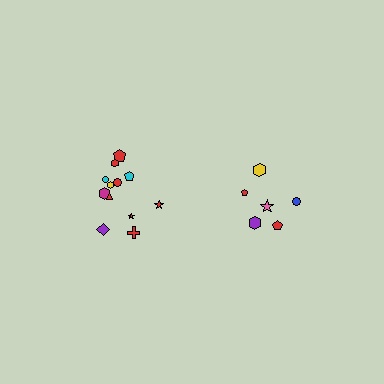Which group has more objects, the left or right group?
The left group.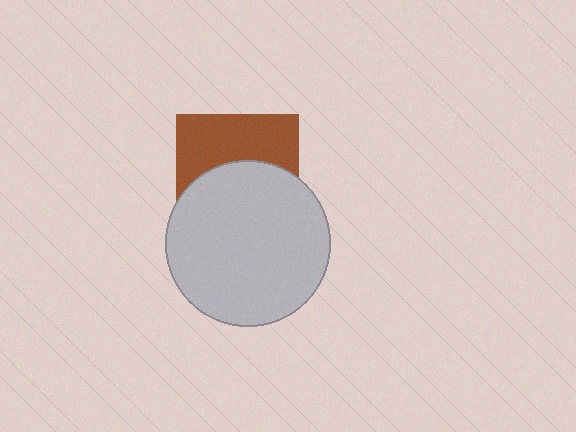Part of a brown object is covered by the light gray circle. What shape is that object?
It is a square.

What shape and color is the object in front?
The object in front is a light gray circle.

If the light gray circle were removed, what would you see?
You would see the complete brown square.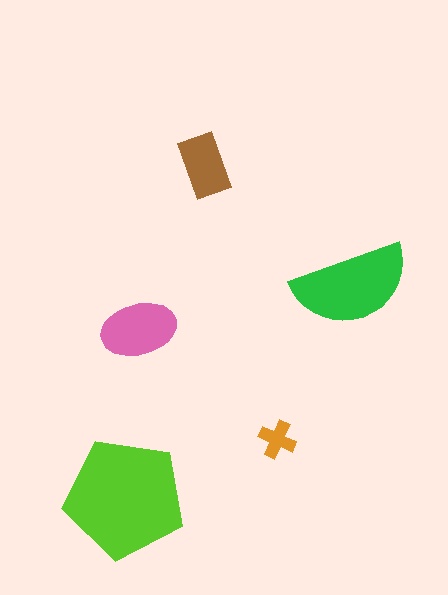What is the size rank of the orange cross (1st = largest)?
5th.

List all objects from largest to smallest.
The lime pentagon, the green semicircle, the pink ellipse, the brown rectangle, the orange cross.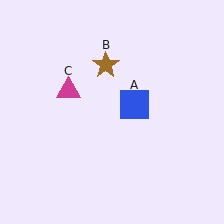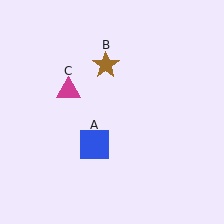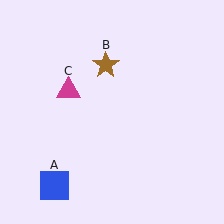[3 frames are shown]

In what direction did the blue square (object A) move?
The blue square (object A) moved down and to the left.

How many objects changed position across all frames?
1 object changed position: blue square (object A).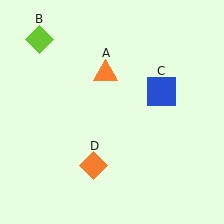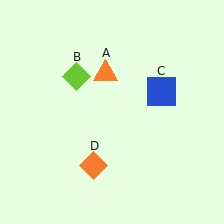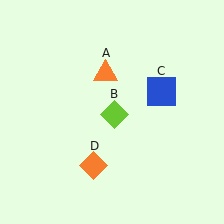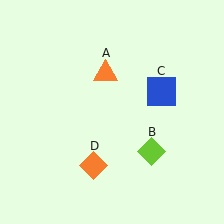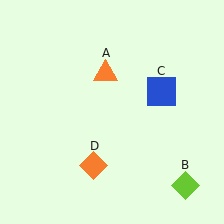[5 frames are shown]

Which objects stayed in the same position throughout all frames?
Orange triangle (object A) and blue square (object C) and orange diamond (object D) remained stationary.